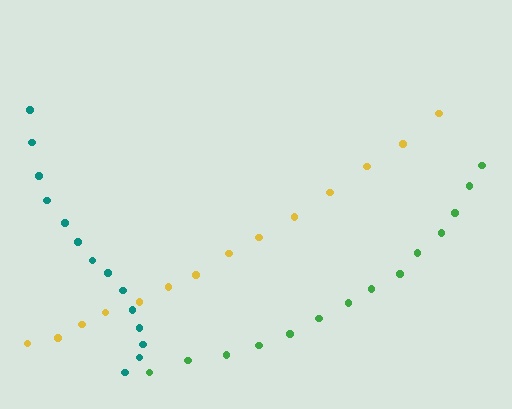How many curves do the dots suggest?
There are 3 distinct paths.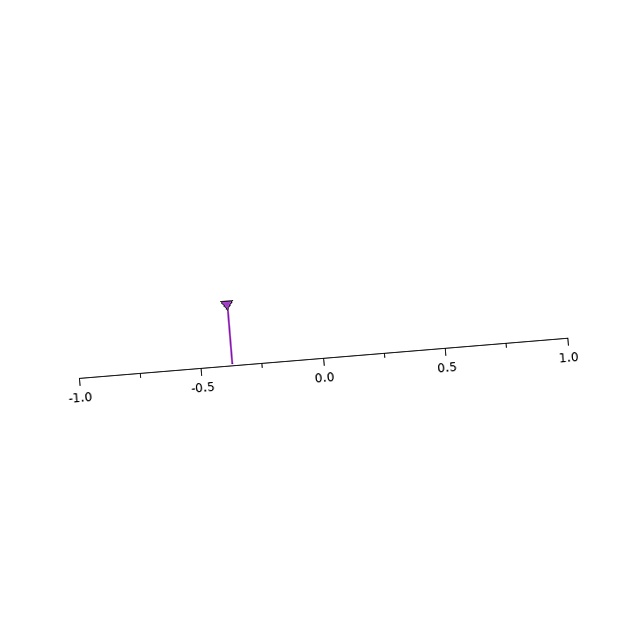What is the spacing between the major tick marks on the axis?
The major ticks are spaced 0.5 apart.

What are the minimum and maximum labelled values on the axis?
The axis runs from -1.0 to 1.0.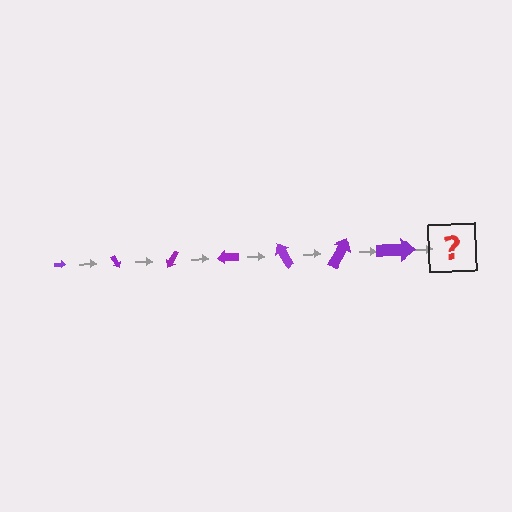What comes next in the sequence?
The next element should be an arrow, larger than the previous one and rotated 420 degrees from the start.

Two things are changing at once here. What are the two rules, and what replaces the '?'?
The two rules are that the arrow grows larger each step and it rotates 60 degrees each step. The '?' should be an arrow, larger than the previous one and rotated 420 degrees from the start.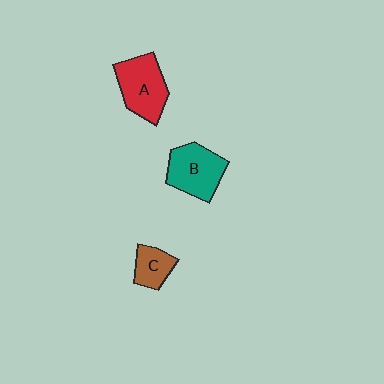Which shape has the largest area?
Shape A (red).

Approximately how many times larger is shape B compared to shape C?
Approximately 1.8 times.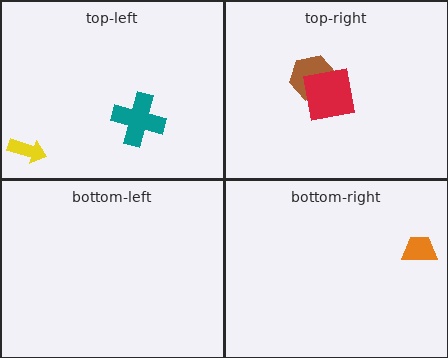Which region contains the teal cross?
The top-left region.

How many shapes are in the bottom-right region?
1.